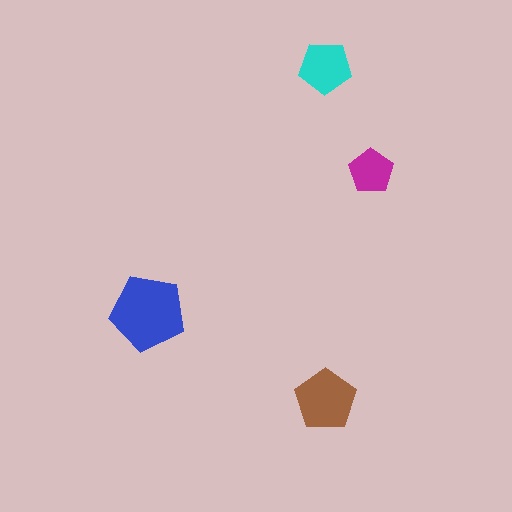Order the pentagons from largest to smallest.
the blue one, the brown one, the cyan one, the magenta one.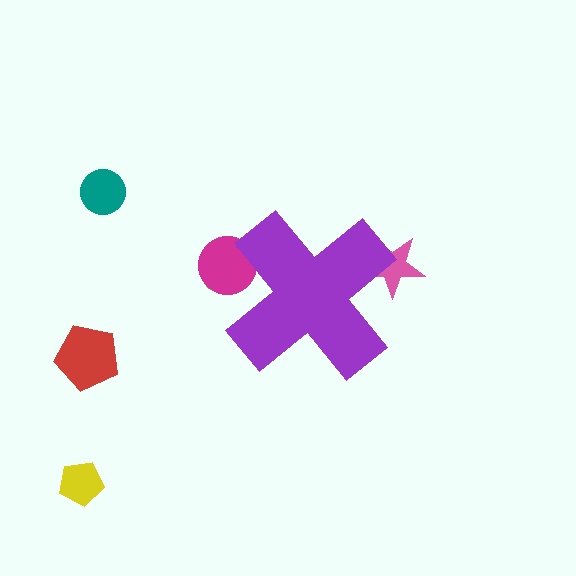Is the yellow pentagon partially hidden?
No, the yellow pentagon is fully visible.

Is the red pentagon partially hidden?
No, the red pentagon is fully visible.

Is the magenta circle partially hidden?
Yes, the magenta circle is partially hidden behind the purple cross.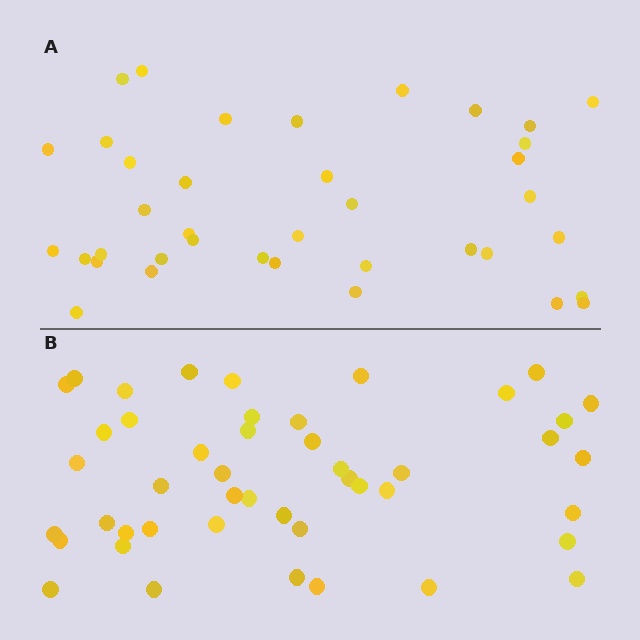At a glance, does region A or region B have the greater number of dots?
Region B (the bottom region) has more dots.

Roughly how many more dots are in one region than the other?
Region B has roughly 8 or so more dots than region A.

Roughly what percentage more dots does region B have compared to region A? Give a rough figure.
About 20% more.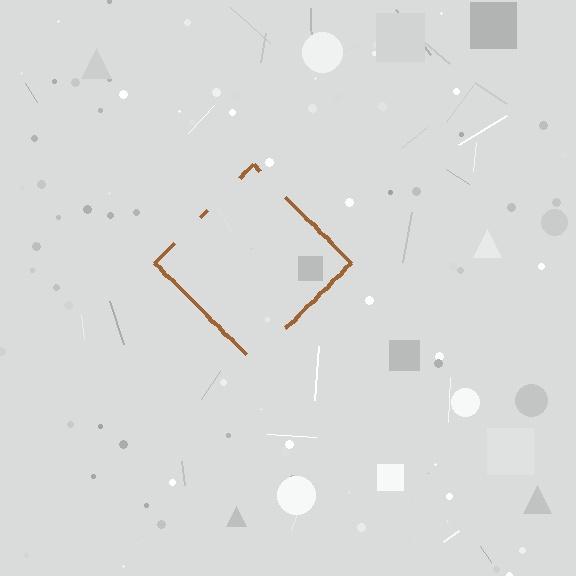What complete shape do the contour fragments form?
The contour fragments form a diamond.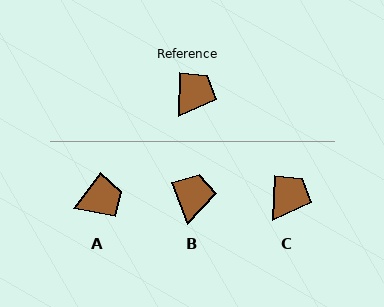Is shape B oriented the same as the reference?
No, it is off by about 22 degrees.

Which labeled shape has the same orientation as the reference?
C.